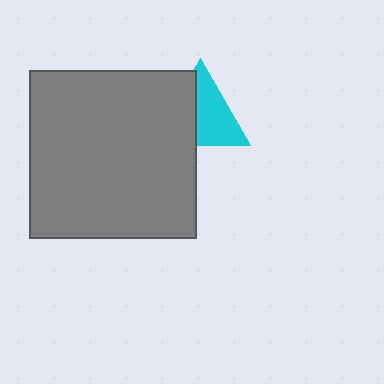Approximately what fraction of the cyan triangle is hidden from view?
Roughly 44% of the cyan triangle is hidden behind the gray square.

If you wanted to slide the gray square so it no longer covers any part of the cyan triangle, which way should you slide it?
Slide it left — that is the most direct way to separate the two shapes.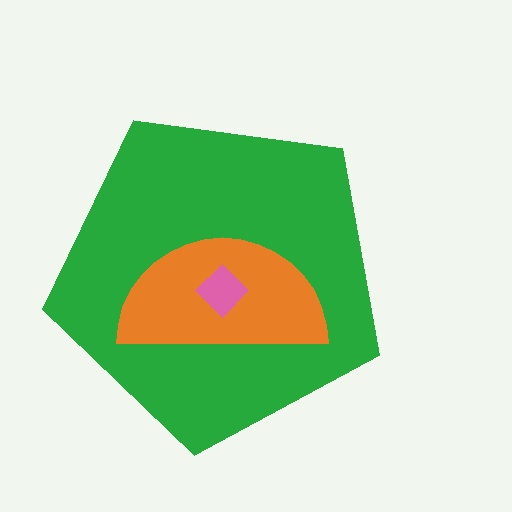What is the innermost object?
The pink diamond.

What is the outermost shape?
The green pentagon.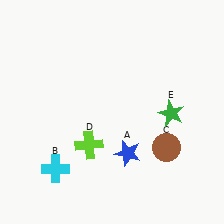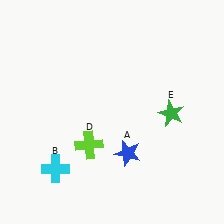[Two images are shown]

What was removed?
The brown circle (C) was removed in Image 2.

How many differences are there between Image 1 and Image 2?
There is 1 difference between the two images.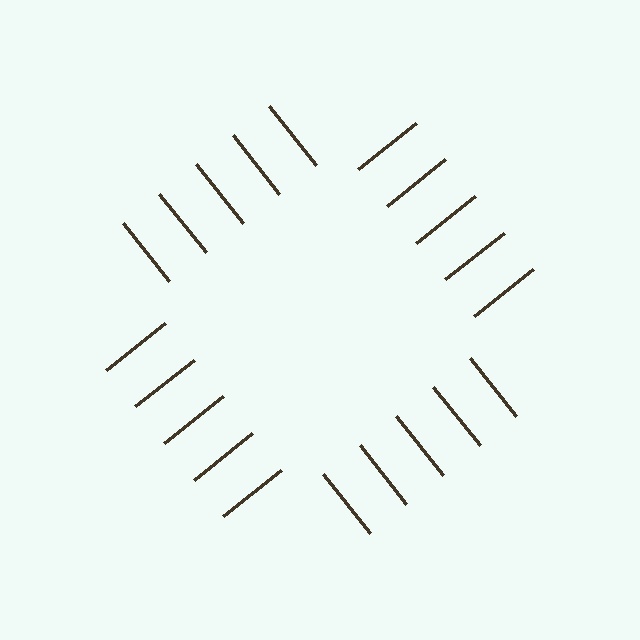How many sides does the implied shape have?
4 sides — the line-ends trace a square.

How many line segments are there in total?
20 — 5 along each of the 4 edges.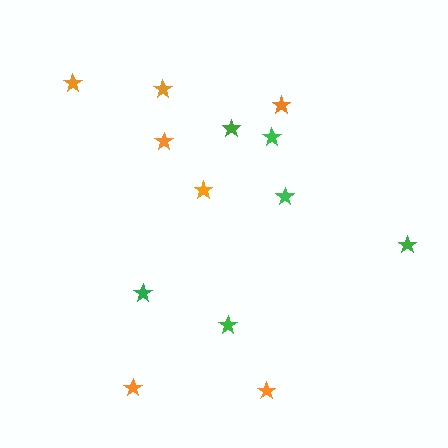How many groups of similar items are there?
There are 2 groups: one group of orange stars (7) and one group of green stars (6).